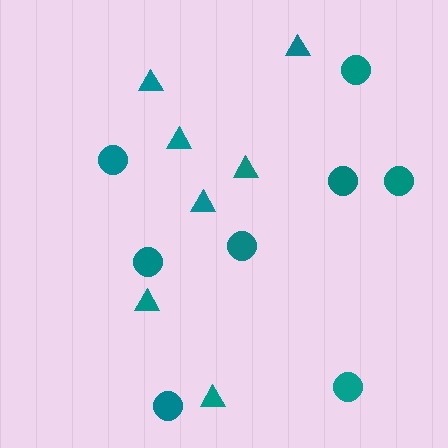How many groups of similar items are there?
There are 2 groups: one group of circles (8) and one group of triangles (7).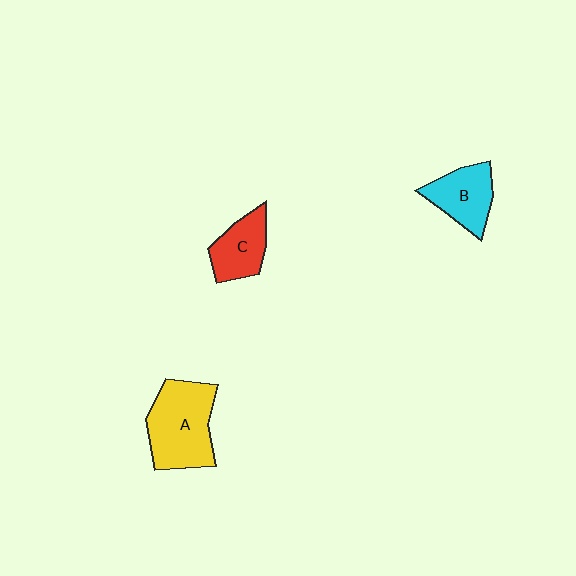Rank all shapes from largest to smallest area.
From largest to smallest: A (yellow), B (cyan), C (red).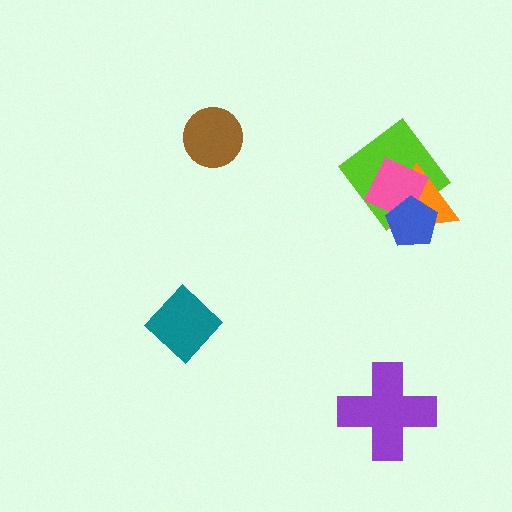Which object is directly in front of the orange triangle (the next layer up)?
The pink diamond is directly in front of the orange triangle.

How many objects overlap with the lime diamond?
3 objects overlap with the lime diamond.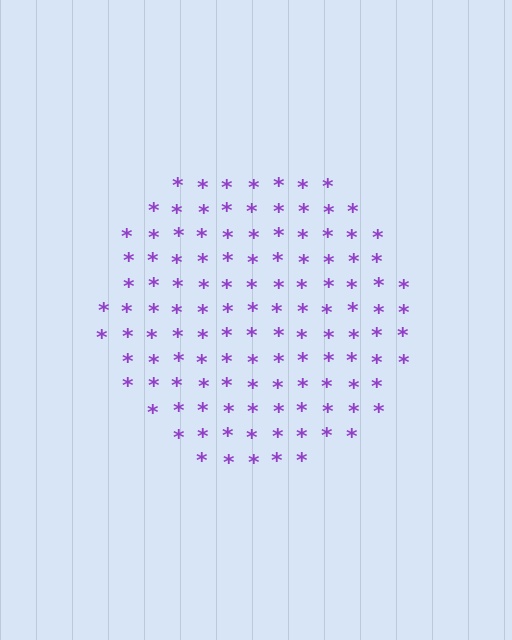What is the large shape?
The large shape is a circle.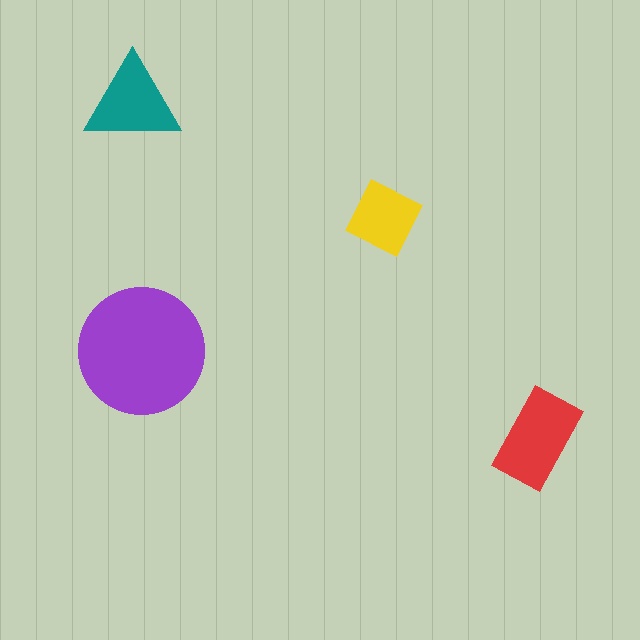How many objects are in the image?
There are 4 objects in the image.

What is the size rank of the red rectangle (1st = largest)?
2nd.